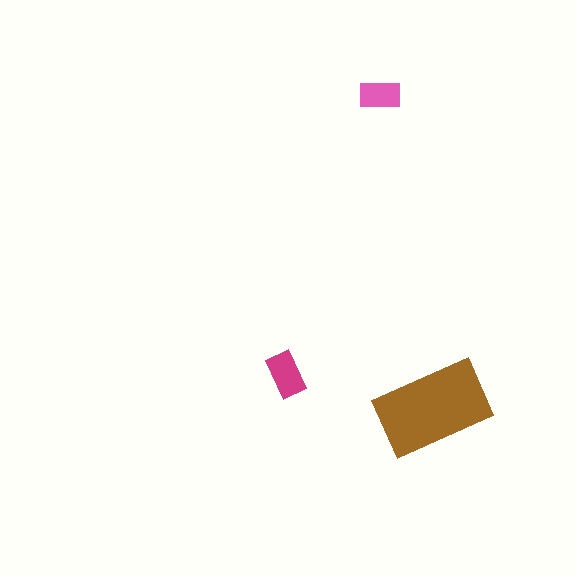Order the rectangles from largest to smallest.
the brown one, the magenta one, the pink one.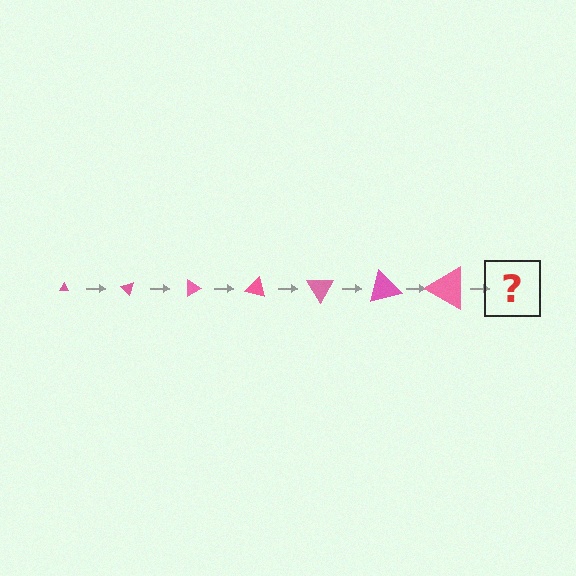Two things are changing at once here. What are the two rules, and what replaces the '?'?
The two rules are that the triangle grows larger each step and it rotates 45 degrees each step. The '?' should be a triangle, larger than the previous one and rotated 315 degrees from the start.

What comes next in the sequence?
The next element should be a triangle, larger than the previous one and rotated 315 degrees from the start.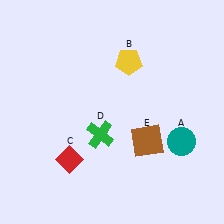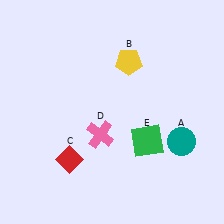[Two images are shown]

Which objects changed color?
D changed from green to pink. E changed from brown to green.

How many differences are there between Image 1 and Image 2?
There are 2 differences between the two images.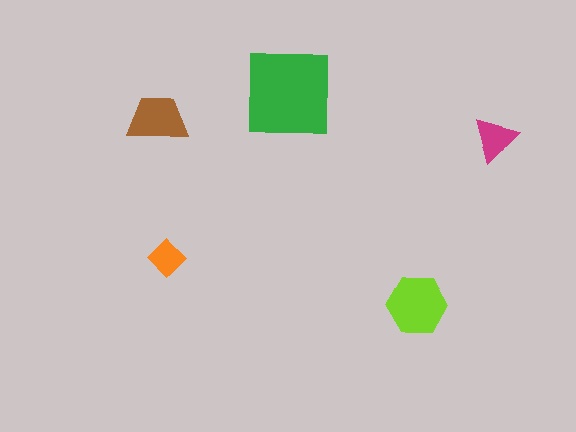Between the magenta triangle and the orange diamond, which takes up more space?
The magenta triangle.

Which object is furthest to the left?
The brown trapezoid is leftmost.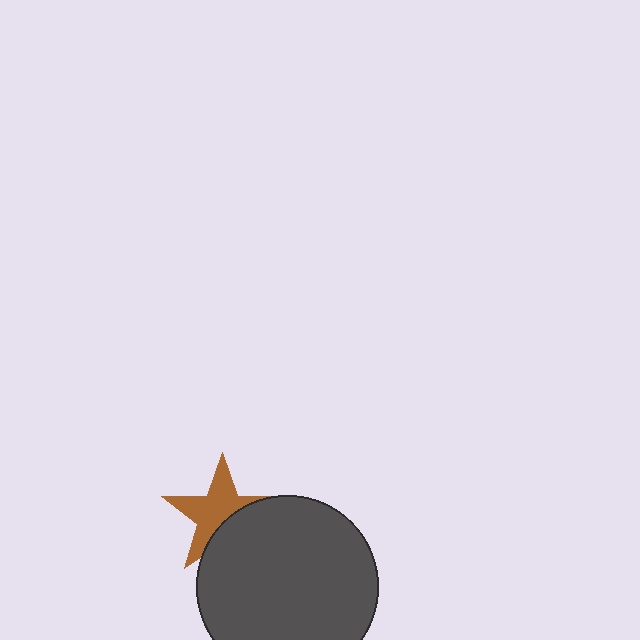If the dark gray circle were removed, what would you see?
You would see the complete brown star.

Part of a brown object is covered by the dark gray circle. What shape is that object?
It is a star.